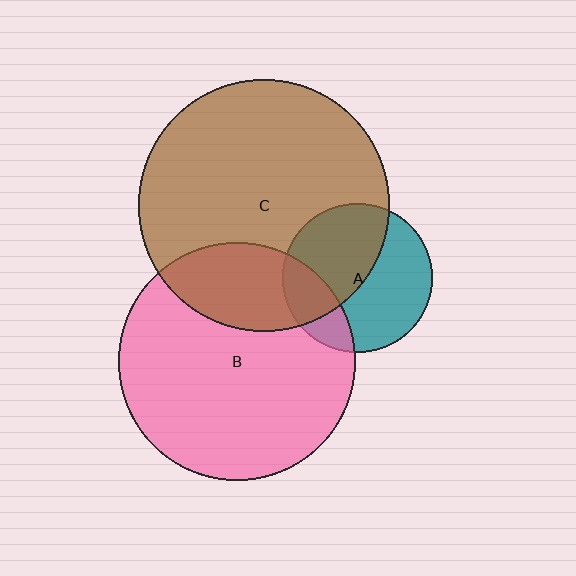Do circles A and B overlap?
Yes.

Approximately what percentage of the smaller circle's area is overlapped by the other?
Approximately 20%.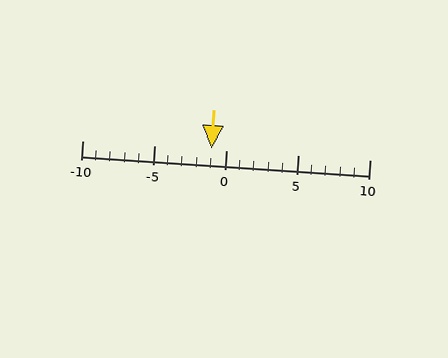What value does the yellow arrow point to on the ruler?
The yellow arrow points to approximately -1.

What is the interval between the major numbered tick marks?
The major tick marks are spaced 5 units apart.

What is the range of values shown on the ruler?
The ruler shows values from -10 to 10.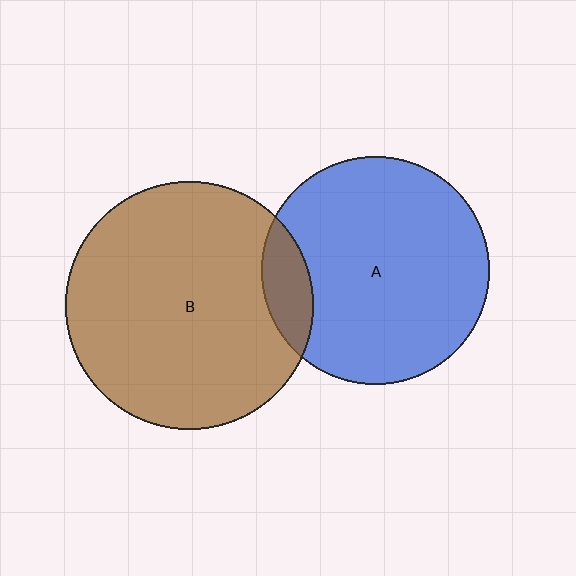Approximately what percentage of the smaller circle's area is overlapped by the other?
Approximately 10%.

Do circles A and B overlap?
Yes.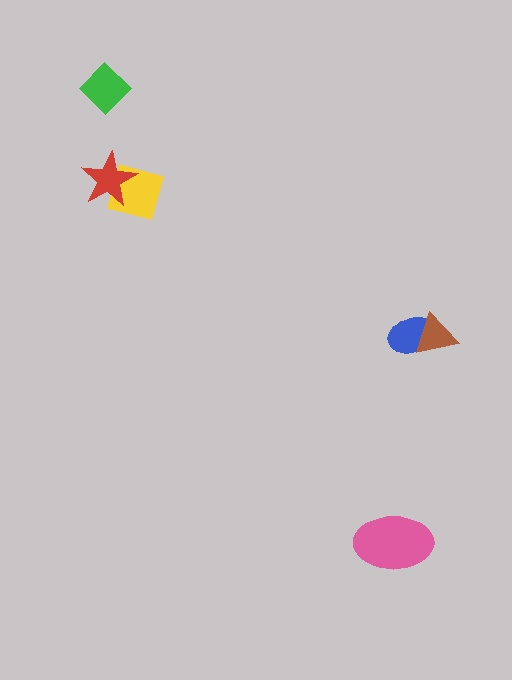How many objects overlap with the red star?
1 object overlaps with the red star.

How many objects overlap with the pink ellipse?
0 objects overlap with the pink ellipse.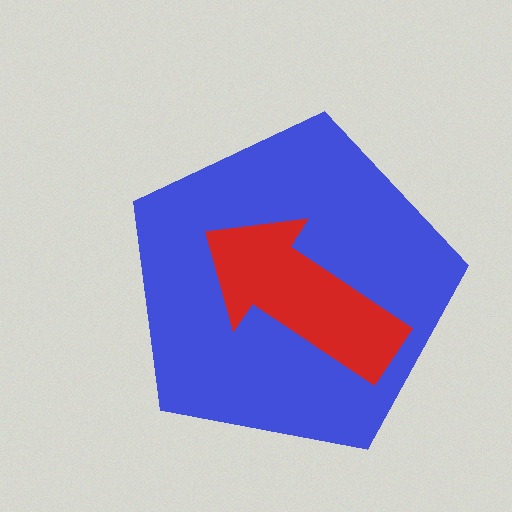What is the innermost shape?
The red arrow.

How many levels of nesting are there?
2.